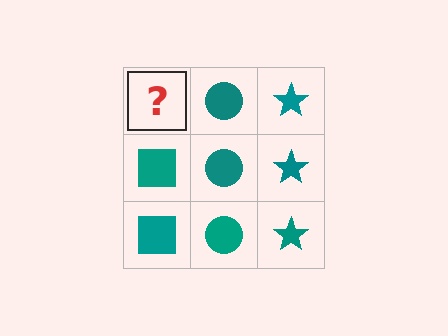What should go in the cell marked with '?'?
The missing cell should contain a teal square.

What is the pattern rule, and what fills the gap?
The rule is that each column has a consistent shape. The gap should be filled with a teal square.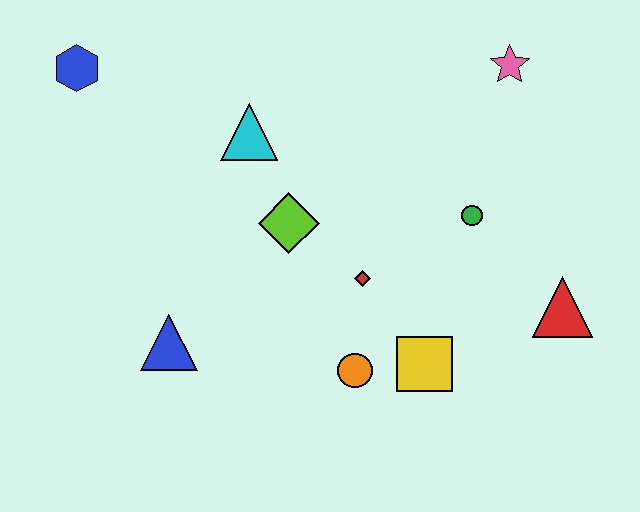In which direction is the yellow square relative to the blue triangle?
The yellow square is to the right of the blue triangle.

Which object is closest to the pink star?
The green circle is closest to the pink star.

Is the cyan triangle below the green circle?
No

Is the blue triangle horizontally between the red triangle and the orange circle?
No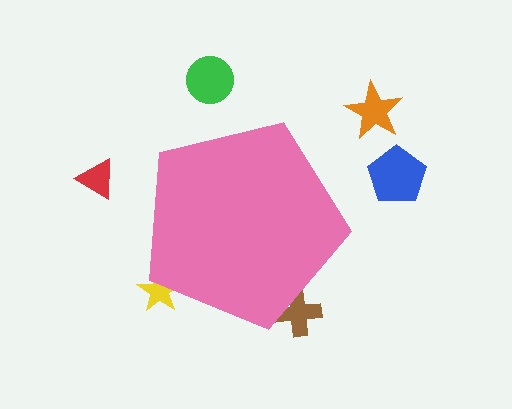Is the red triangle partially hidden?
No, the red triangle is fully visible.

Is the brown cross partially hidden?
Yes, the brown cross is partially hidden behind the pink pentagon.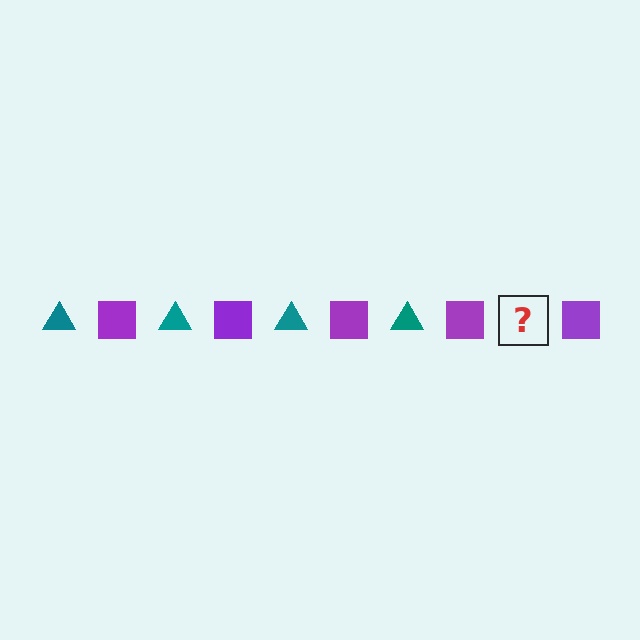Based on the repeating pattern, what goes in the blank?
The blank should be a teal triangle.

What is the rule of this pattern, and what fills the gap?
The rule is that the pattern alternates between teal triangle and purple square. The gap should be filled with a teal triangle.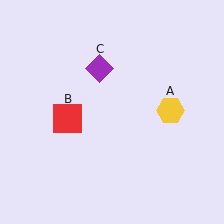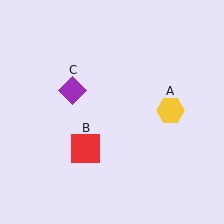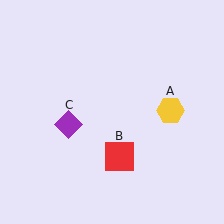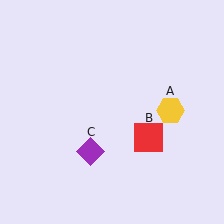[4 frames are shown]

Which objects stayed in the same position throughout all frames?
Yellow hexagon (object A) remained stationary.